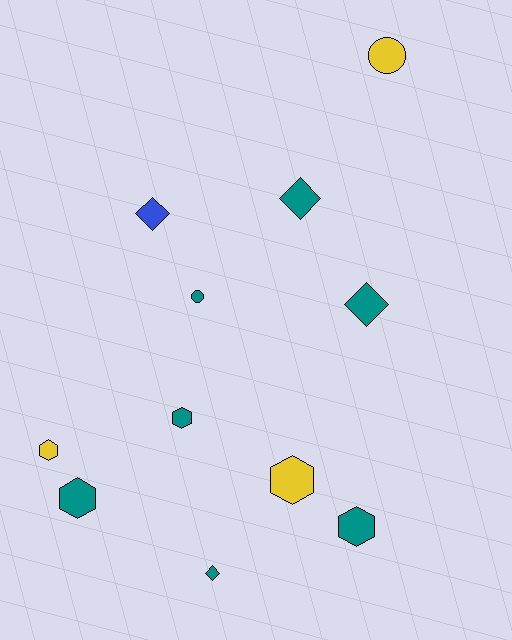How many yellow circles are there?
There is 1 yellow circle.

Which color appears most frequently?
Teal, with 7 objects.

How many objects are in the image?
There are 11 objects.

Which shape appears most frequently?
Hexagon, with 5 objects.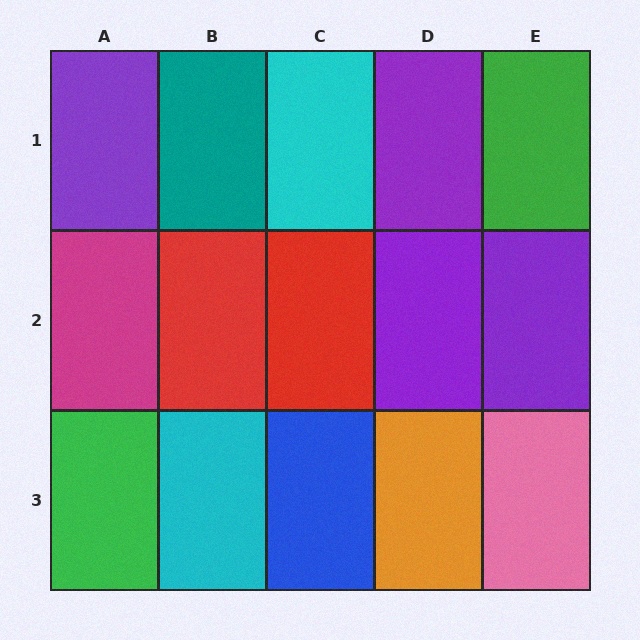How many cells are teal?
1 cell is teal.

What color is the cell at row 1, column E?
Green.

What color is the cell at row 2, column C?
Red.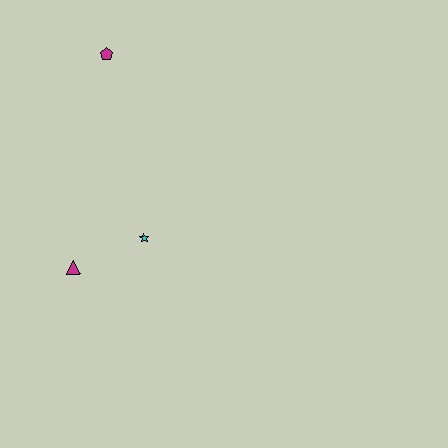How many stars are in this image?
There is 1 star.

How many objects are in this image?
There are 3 objects.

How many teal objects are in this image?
There are no teal objects.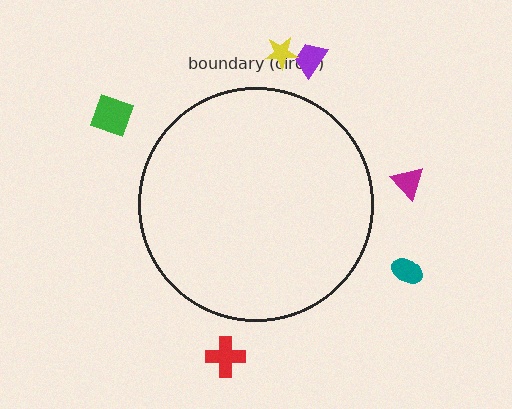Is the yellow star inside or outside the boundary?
Outside.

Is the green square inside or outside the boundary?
Outside.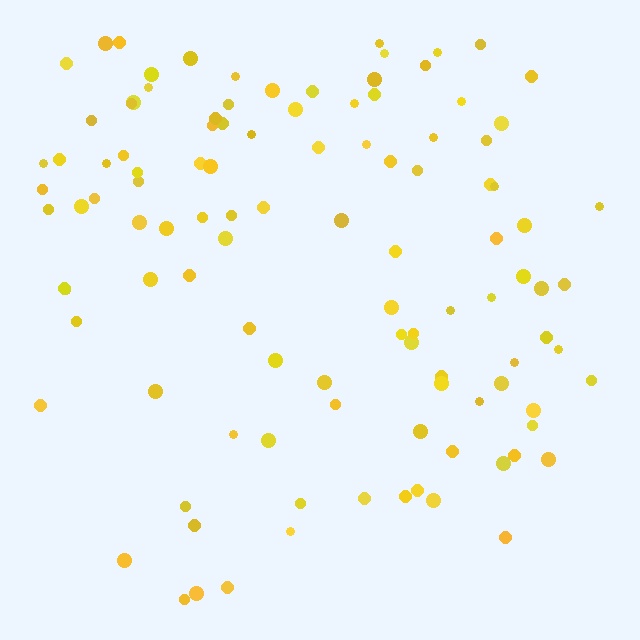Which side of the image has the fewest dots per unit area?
The bottom.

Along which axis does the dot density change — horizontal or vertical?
Vertical.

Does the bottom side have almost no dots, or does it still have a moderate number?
Still a moderate number, just noticeably fewer than the top.